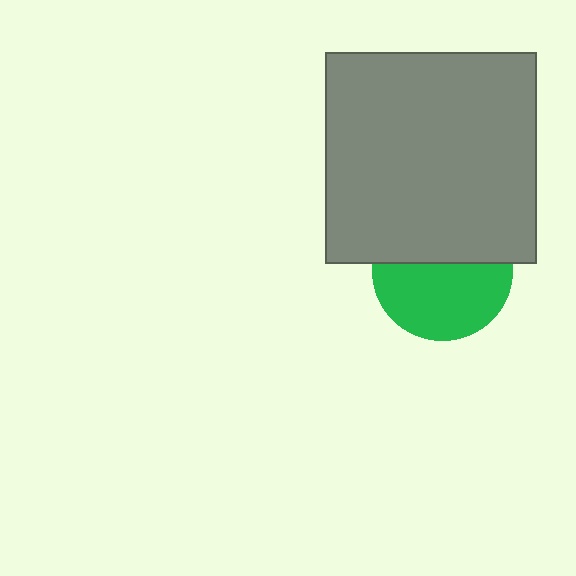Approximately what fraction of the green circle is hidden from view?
Roughly 43% of the green circle is hidden behind the gray square.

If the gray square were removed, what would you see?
You would see the complete green circle.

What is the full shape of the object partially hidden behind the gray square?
The partially hidden object is a green circle.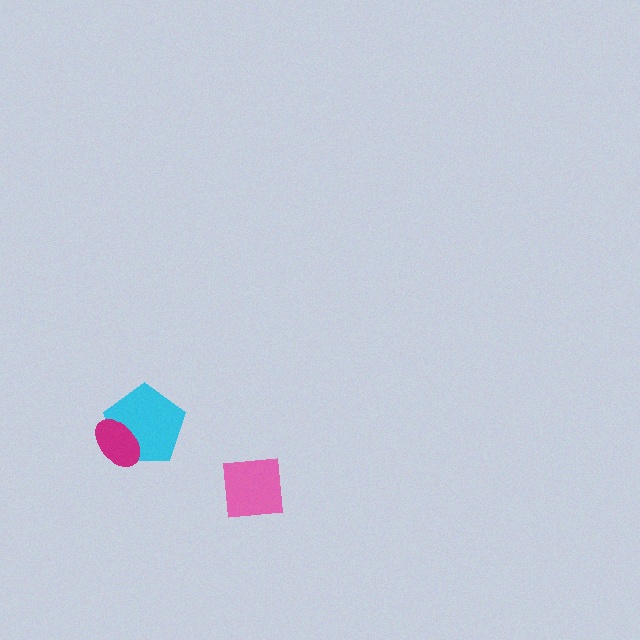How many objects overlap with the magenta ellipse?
1 object overlaps with the magenta ellipse.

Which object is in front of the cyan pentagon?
The magenta ellipse is in front of the cyan pentagon.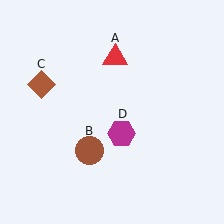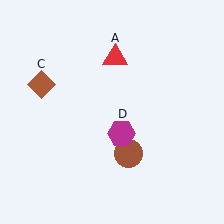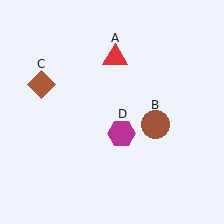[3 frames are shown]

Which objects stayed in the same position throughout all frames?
Red triangle (object A) and brown diamond (object C) and magenta hexagon (object D) remained stationary.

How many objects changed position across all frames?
1 object changed position: brown circle (object B).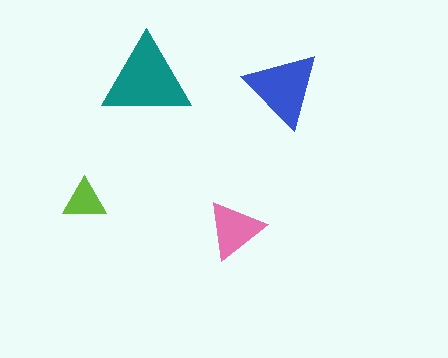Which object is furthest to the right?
The blue triangle is rightmost.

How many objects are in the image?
There are 4 objects in the image.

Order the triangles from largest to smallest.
the teal one, the blue one, the pink one, the lime one.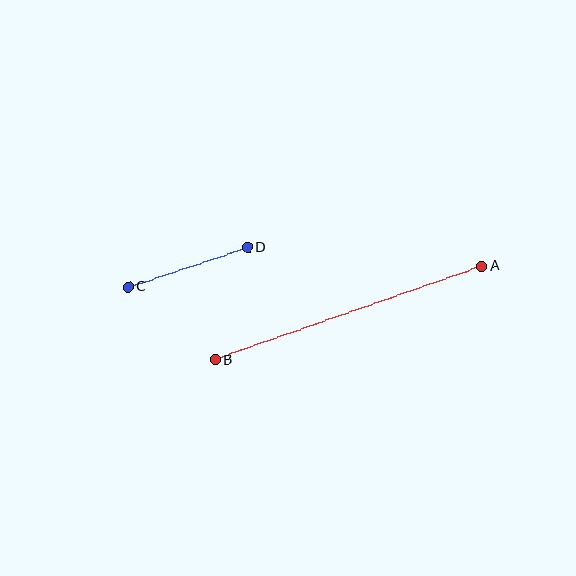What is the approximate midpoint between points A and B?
The midpoint is at approximately (349, 313) pixels.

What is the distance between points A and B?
The distance is approximately 283 pixels.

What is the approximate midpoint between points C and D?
The midpoint is at approximately (188, 267) pixels.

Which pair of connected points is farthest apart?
Points A and B are farthest apart.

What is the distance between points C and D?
The distance is approximately 126 pixels.